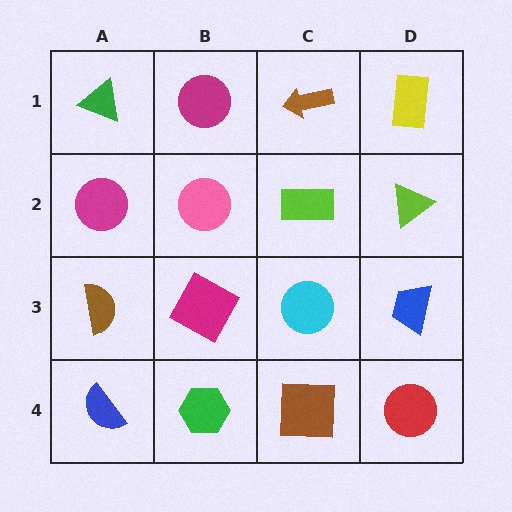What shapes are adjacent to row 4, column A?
A brown semicircle (row 3, column A), a green hexagon (row 4, column B).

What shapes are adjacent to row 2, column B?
A magenta circle (row 1, column B), a magenta square (row 3, column B), a magenta circle (row 2, column A), a lime rectangle (row 2, column C).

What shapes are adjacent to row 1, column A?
A magenta circle (row 2, column A), a magenta circle (row 1, column B).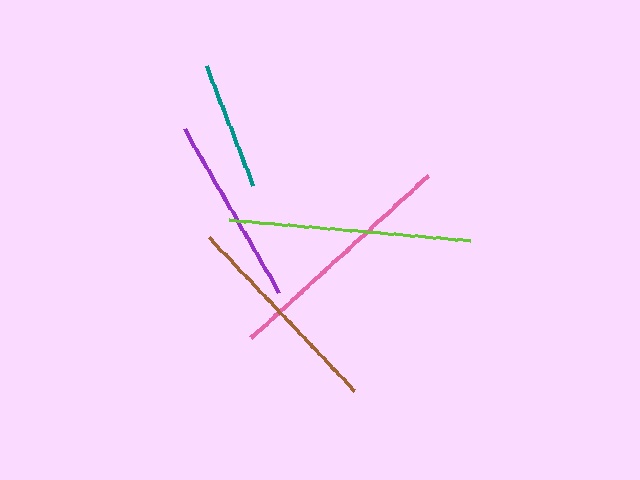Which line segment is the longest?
The lime line is the longest at approximately 241 pixels.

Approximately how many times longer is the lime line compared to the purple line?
The lime line is approximately 1.3 times the length of the purple line.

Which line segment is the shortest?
The teal line is the shortest at approximately 128 pixels.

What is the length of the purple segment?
The purple segment is approximately 189 pixels long.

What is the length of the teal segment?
The teal segment is approximately 128 pixels long.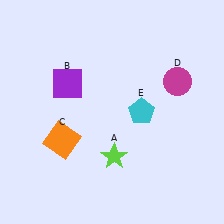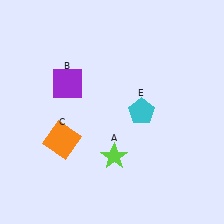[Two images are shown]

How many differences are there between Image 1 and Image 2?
There is 1 difference between the two images.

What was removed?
The magenta circle (D) was removed in Image 2.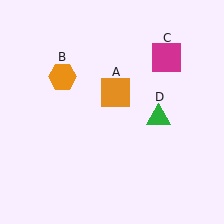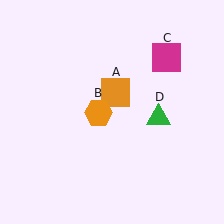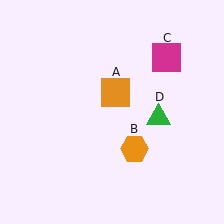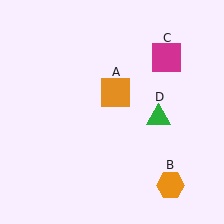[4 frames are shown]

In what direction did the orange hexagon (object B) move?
The orange hexagon (object B) moved down and to the right.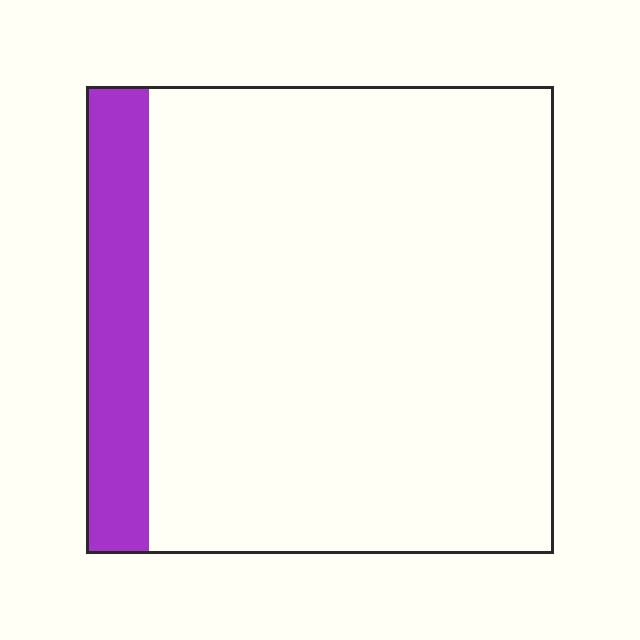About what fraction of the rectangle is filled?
About one eighth (1/8).